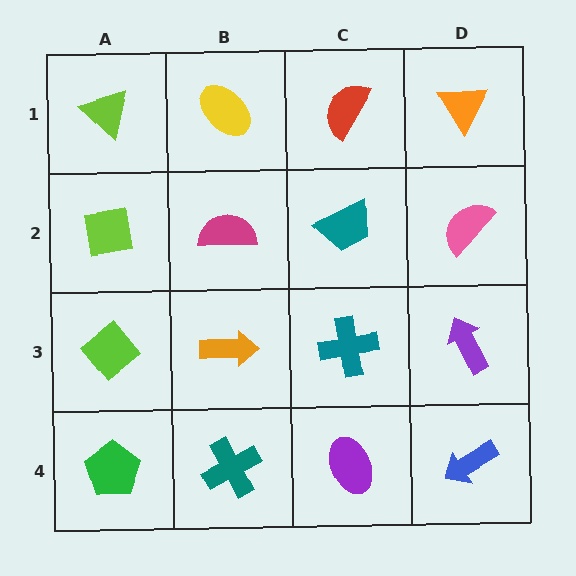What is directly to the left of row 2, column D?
A teal trapezoid.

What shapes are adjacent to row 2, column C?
A red semicircle (row 1, column C), a teal cross (row 3, column C), a magenta semicircle (row 2, column B), a pink semicircle (row 2, column D).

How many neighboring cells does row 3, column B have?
4.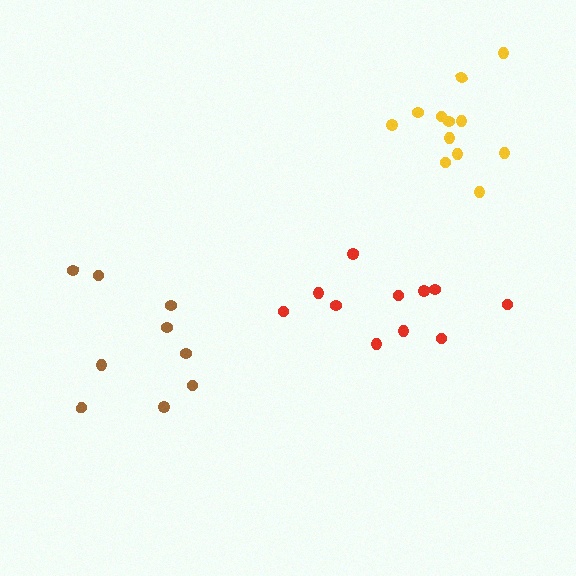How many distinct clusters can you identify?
There are 3 distinct clusters.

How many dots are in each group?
Group 1: 9 dots, Group 2: 11 dots, Group 3: 12 dots (32 total).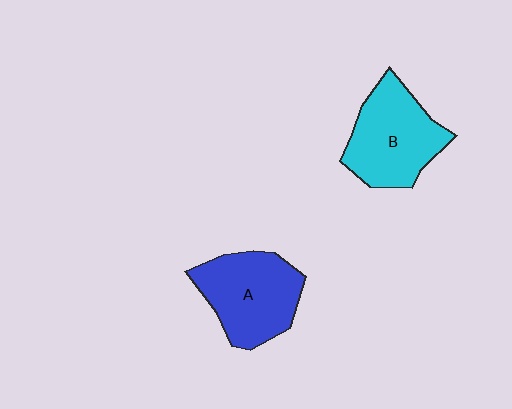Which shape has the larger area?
Shape B (cyan).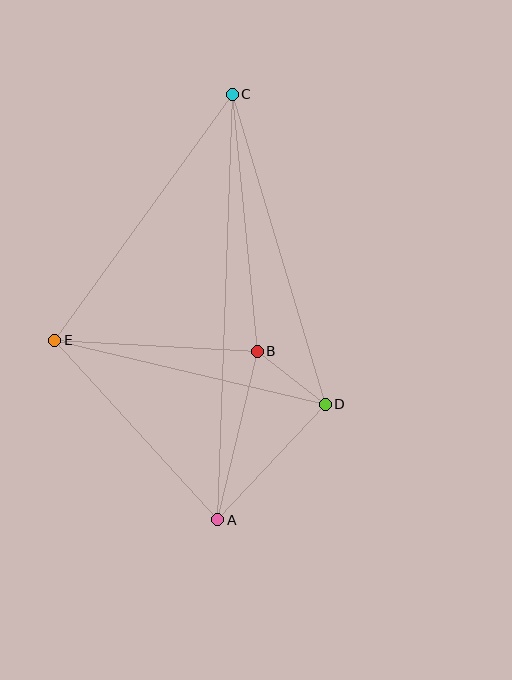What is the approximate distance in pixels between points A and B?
The distance between A and B is approximately 173 pixels.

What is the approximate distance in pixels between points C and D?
The distance between C and D is approximately 324 pixels.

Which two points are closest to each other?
Points B and D are closest to each other.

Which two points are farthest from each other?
Points A and C are farthest from each other.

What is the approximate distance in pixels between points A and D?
The distance between A and D is approximately 158 pixels.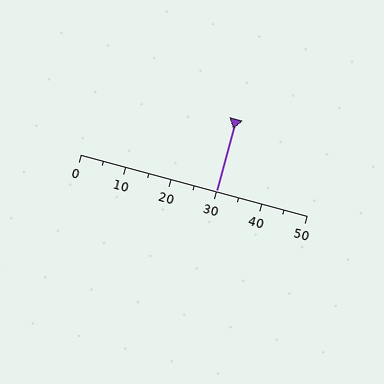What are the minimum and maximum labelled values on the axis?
The axis runs from 0 to 50.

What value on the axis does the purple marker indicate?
The marker indicates approximately 30.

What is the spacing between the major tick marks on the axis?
The major ticks are spaced 10 apart.